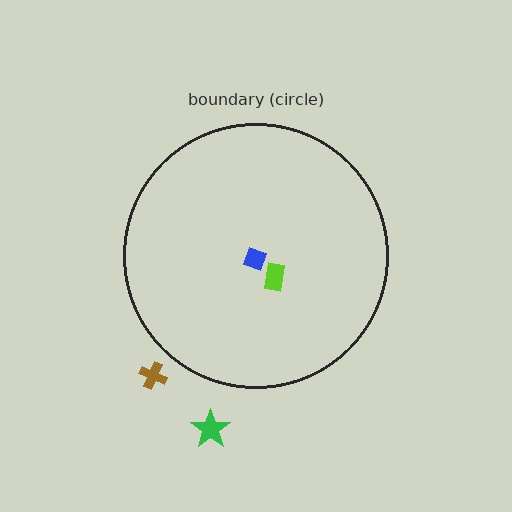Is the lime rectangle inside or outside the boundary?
Inside.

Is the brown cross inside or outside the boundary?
Outside.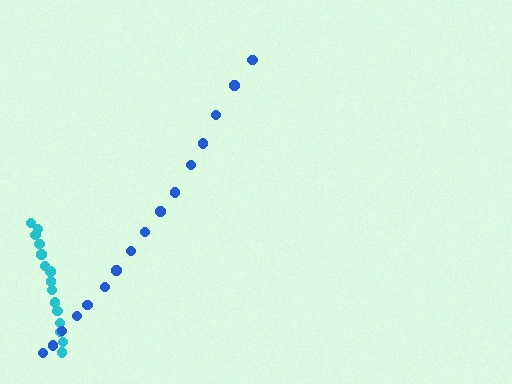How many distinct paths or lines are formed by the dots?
There are 2 distinct paths.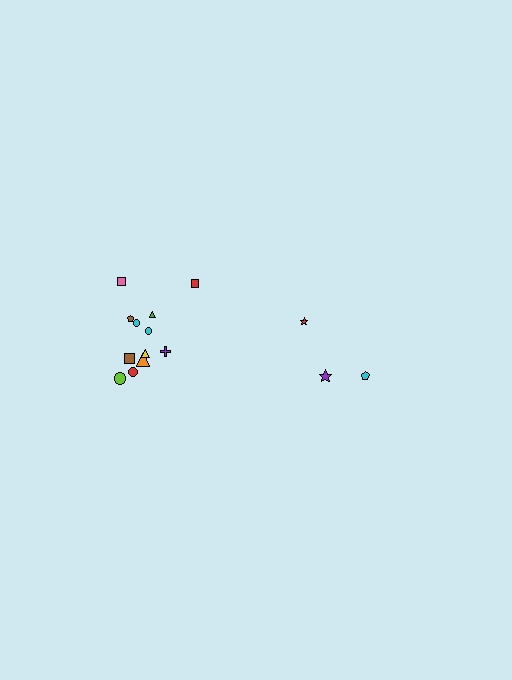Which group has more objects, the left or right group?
The left group.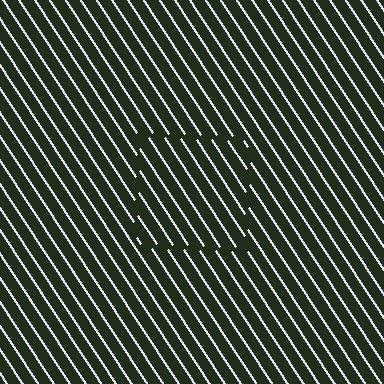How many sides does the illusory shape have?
4 sides — the line-ends trace a square.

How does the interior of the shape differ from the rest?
The interior of the shape contains the same grating, shifted by half a period — the contour is defined by the phase discontinuity where line-ends from the inner and outer gratings abut.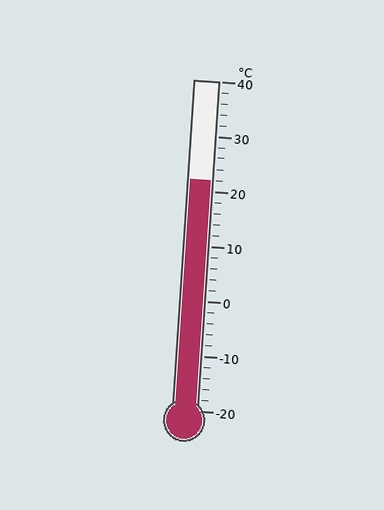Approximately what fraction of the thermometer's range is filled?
The thermometer is filled to approximately 70% of its range.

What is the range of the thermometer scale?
The thermometer scale ranges from -20°C to 40°C.